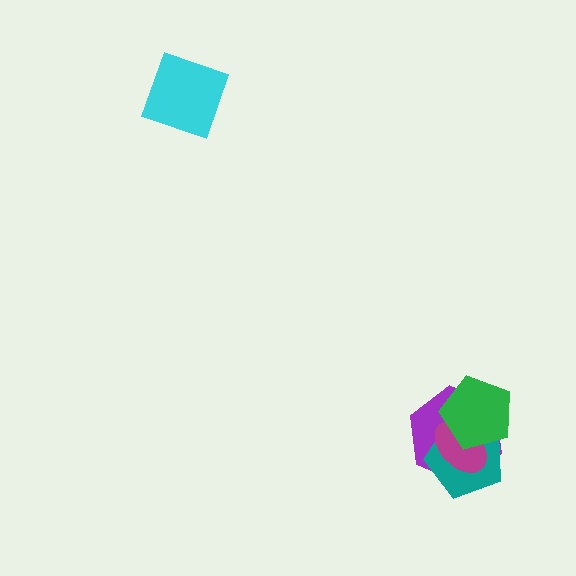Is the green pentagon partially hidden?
No, no other shape covers it.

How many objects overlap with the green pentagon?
3 objects overlap with the green pentagon.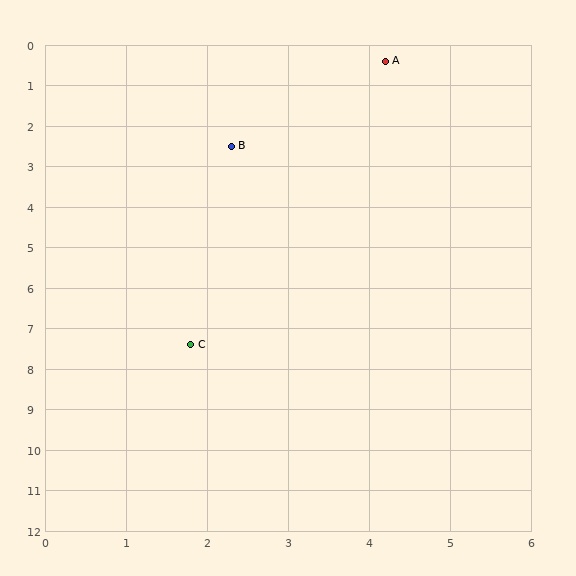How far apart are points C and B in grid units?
Points C and B are about 4.9 grid units apart.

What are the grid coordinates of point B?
Point B is at approximately (2.3, 2.5).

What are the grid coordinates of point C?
Point C is at approximately (1.8, 7.4).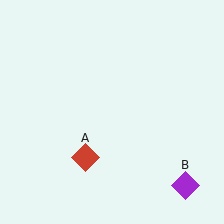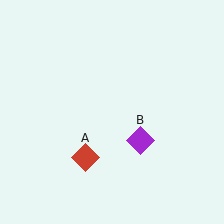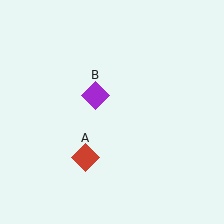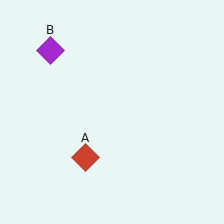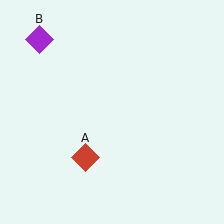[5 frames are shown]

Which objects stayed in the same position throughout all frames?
Red diamond (object A) remained stationary.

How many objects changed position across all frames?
1 object changed position: purple diamond (object B).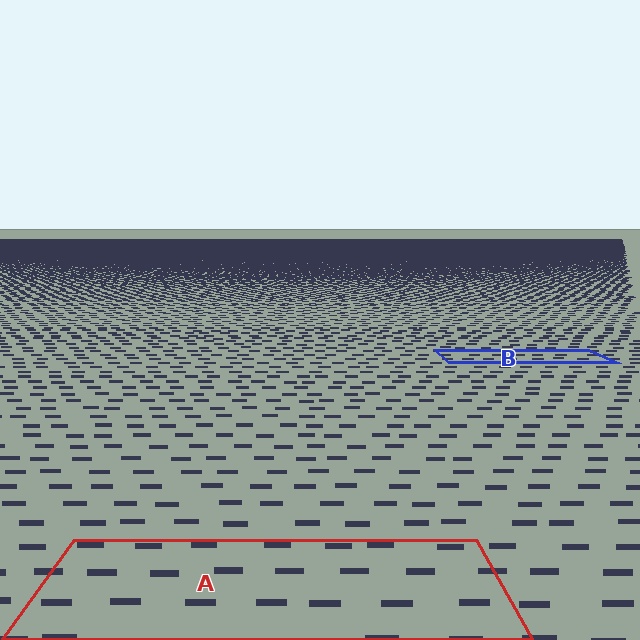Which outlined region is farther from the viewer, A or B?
Region B is farther from the viewer — the texture elements inside it appear smaller and more densely packed.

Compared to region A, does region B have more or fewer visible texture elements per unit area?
Region B has more texture elements per unit area — they are packed more densely because it is farther away.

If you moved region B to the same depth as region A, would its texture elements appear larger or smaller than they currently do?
They would appear larger. At a closer depth, the same texture elements are projected at a bigger on-screen size.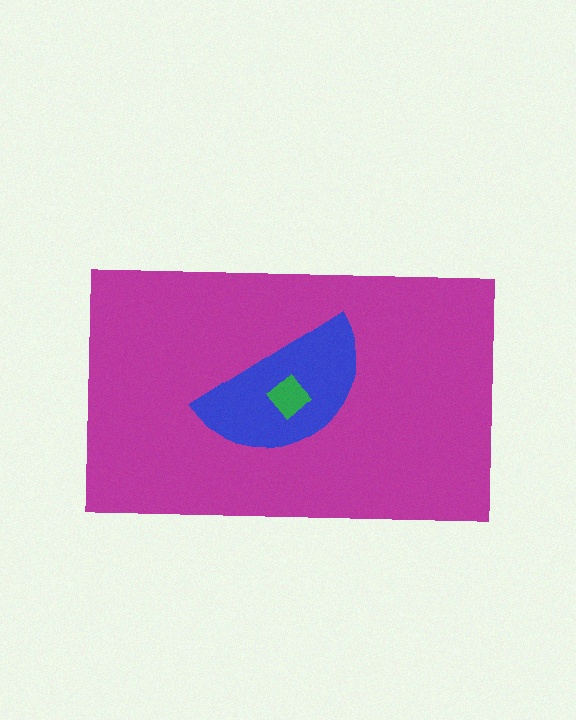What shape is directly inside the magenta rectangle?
The blue semicircle.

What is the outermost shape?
The magenta rectangle.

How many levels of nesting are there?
3.